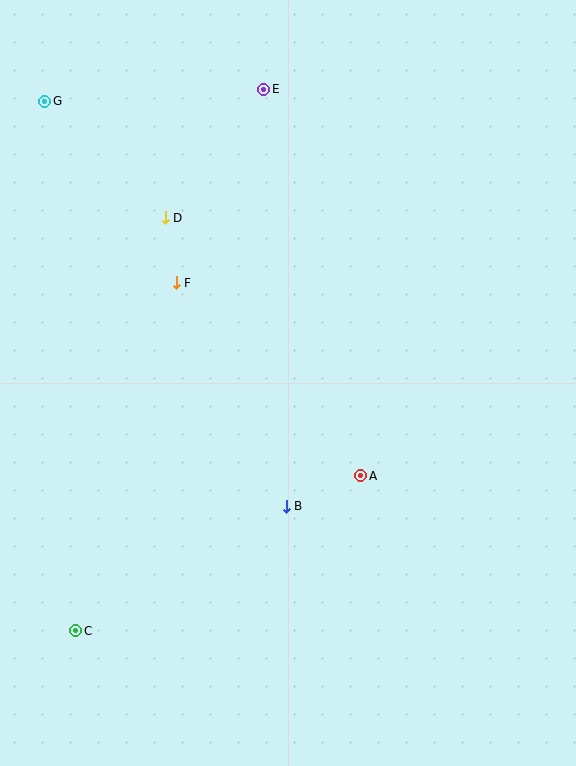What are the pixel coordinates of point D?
Point D is at (165, 218).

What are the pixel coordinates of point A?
Point A is at (361, 476).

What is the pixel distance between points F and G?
The distance between F and G is 224 pixels.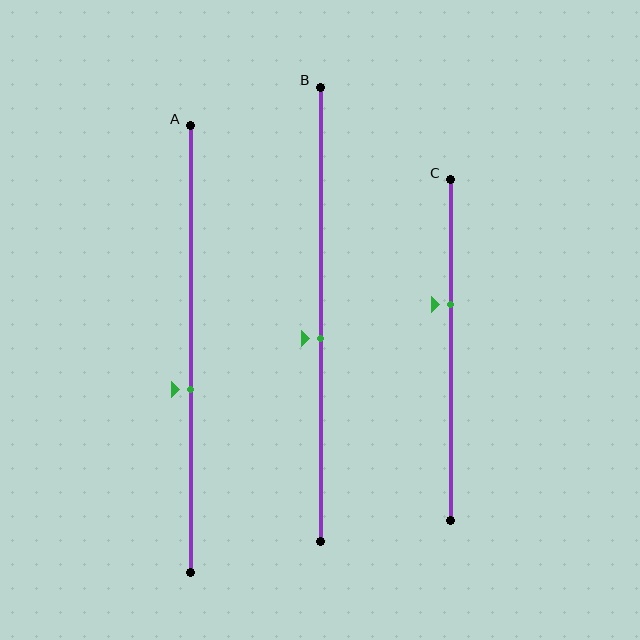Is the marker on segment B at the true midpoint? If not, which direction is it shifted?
No, the marker on segment B is shifted downward by about 5% of the segment length.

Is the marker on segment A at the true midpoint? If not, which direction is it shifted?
No, the marker on segment A is shifted downward by about 9% of the segment length.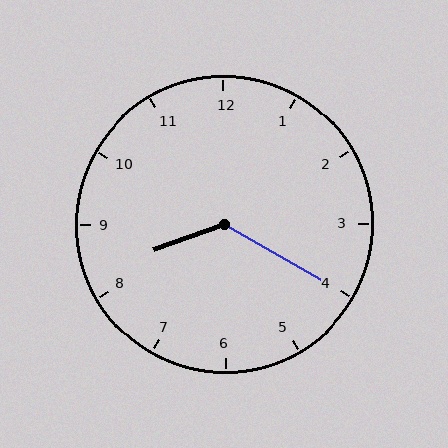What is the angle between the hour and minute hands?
Approximately 130 degrees.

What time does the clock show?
8:20.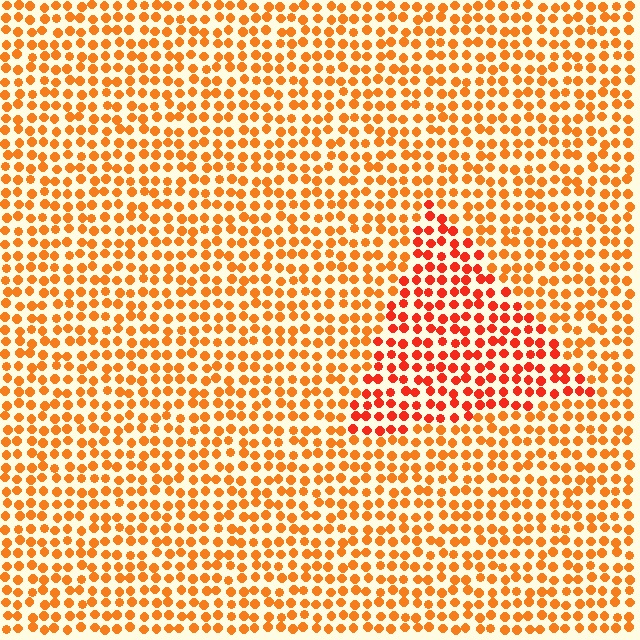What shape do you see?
I see a triangle.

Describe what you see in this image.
The image is filled with small orange elements in a uniform arrangement. A triangle-shaped region is visible where the elements are tinted to a slightly different hue, forming a subtle color boundary.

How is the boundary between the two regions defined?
The boundary is defined purely by a slight shift in hue (about 23 degrees). Spacing, size, and orientation are identical on both sides.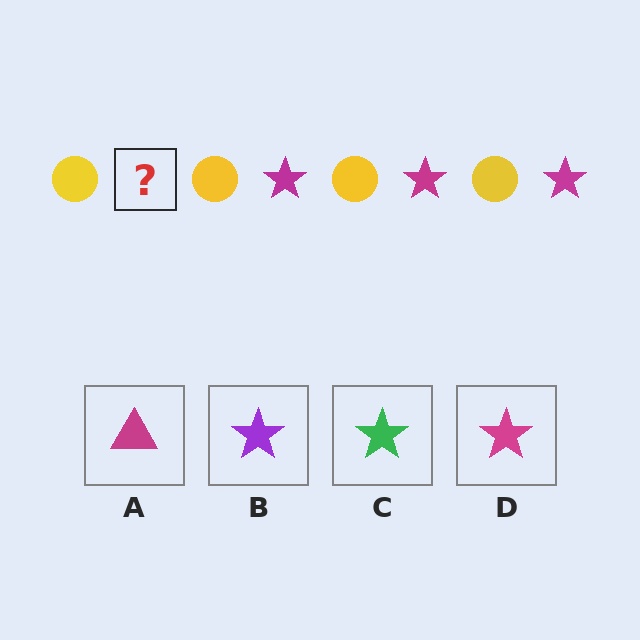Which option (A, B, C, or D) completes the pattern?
D.